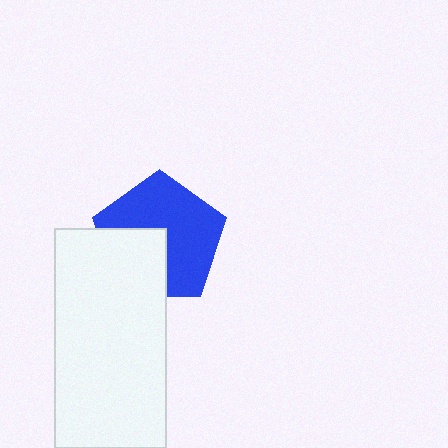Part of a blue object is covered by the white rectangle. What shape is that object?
It is a pentagon.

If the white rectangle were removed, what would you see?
You would see the complete blue pentagon.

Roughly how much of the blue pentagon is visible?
About half of it is visible (roughly 64%).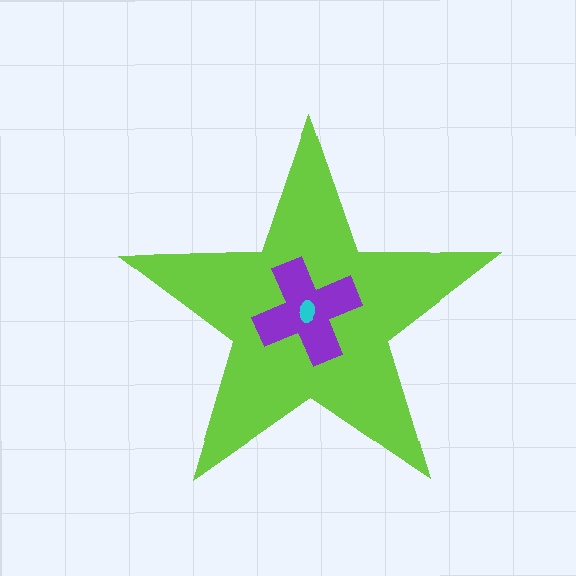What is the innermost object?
The cyan ellipse.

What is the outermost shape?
The lime star.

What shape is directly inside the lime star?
The purple cross.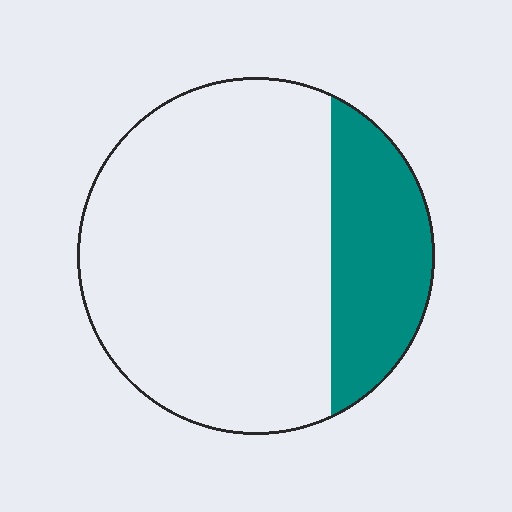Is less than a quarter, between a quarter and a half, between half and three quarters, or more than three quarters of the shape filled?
Less than a quarter.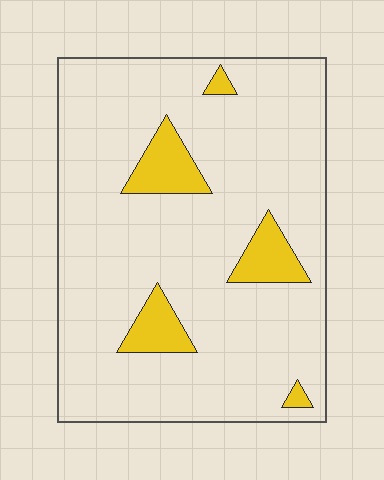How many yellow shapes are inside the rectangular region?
5.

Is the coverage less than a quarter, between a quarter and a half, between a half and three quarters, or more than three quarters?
Less than a quarter.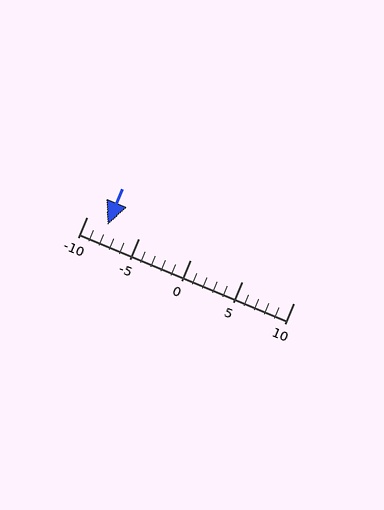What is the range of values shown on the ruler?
The ruler shows values from -10 to 10.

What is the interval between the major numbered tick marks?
The major tick marks are spaced 5 units apart.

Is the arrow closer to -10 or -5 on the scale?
The arrow is closer to -10.